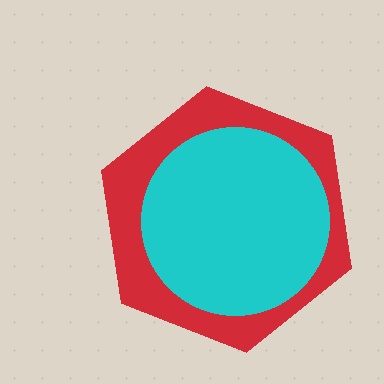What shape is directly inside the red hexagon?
The cyan circle.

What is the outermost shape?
The red hexagon.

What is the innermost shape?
The cyan circle.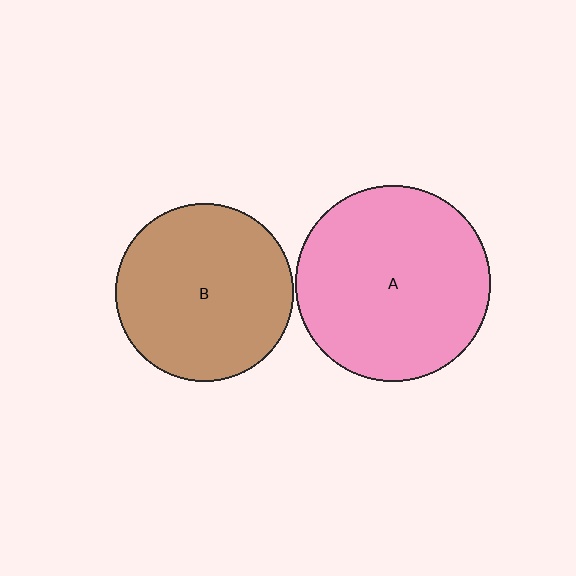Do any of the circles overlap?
No, none of the circles overlap.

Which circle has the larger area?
Circle A (pink).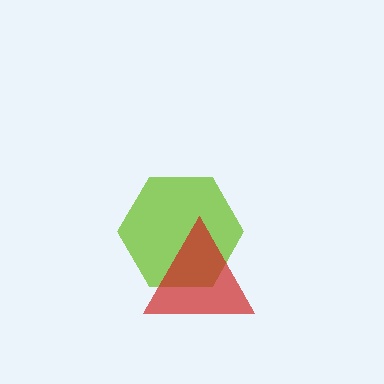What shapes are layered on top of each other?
The layered shapes are: a lime hexagon, a red triangle.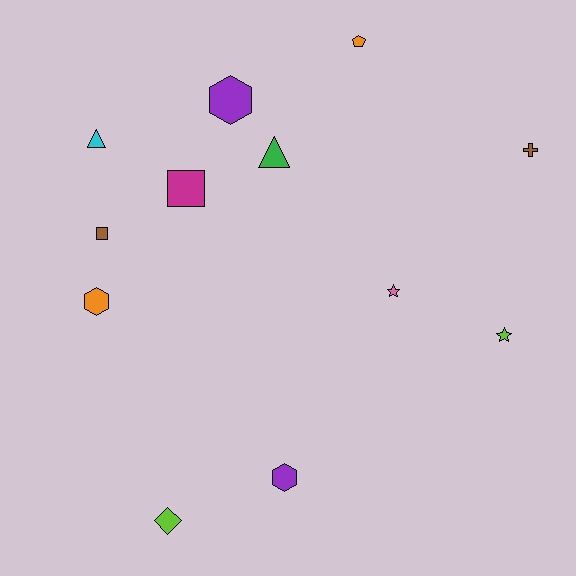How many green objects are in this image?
There is 1 green object.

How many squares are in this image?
There are 2 squares.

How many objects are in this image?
There are 12 objects.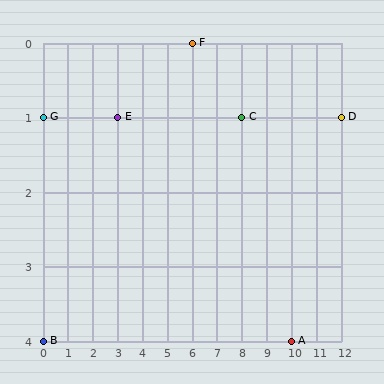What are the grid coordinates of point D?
Point D is at grid coordinates (12, 1).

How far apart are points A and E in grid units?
Points A and E are 7 columns and 3 rows apart (about 7.6 grid units diagonally).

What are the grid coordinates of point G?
Point G is at grid coordinates (0, 1).